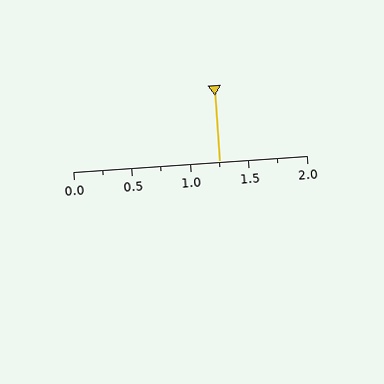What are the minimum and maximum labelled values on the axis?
The axis runs from 0.0 to 2.0.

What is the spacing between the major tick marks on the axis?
The major ticks are spaced 0.5 apart.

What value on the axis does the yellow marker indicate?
The marker indicates approximately 1.25.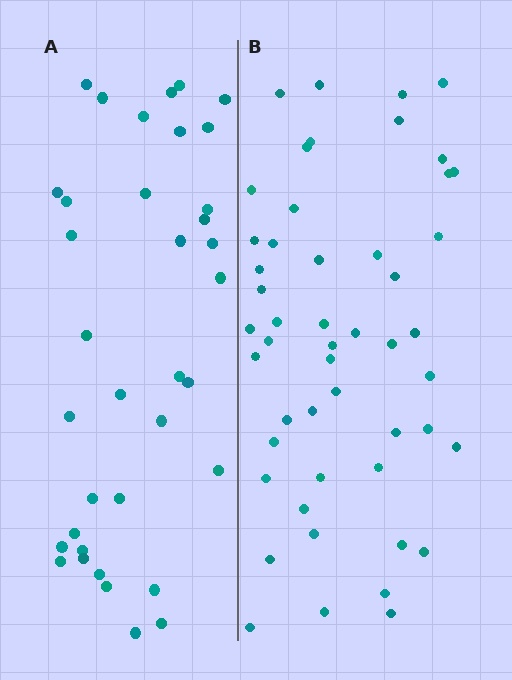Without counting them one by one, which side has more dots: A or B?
Region B (the right region) has more dots.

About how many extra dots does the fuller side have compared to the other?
Region B has approximately 15 more dots than region A.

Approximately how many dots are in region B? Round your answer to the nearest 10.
About 50 dots.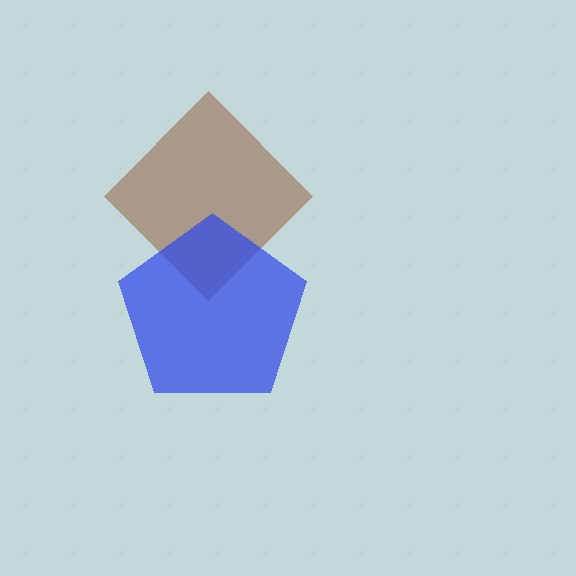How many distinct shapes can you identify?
There are 2 distinct shapes: a brown diamond, a blue pentagon.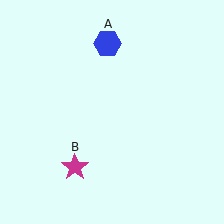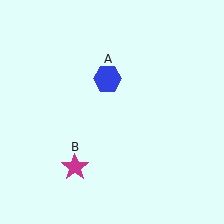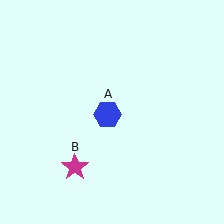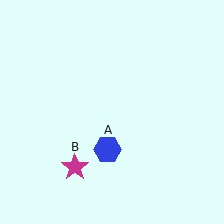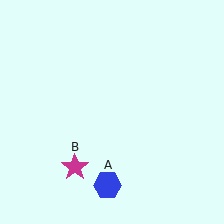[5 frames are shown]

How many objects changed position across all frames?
1 object changed position: blue hexagon (object A).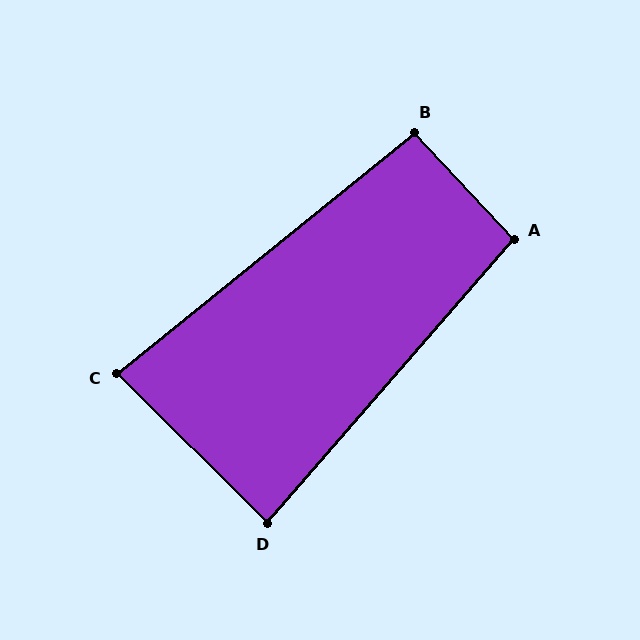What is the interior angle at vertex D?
Approximately 86 degrees (approximately right).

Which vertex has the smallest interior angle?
C, at approximately 84 degrees.